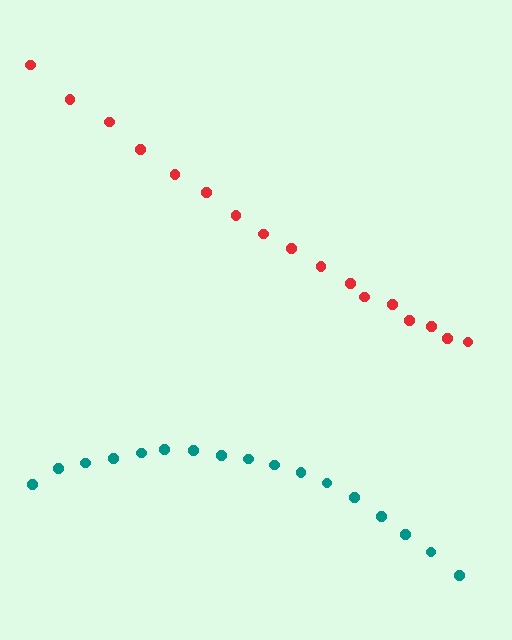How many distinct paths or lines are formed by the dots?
There are 2 distinct paths.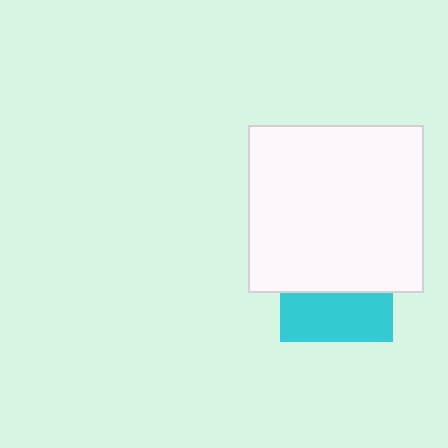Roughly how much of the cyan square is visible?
A small part of it is visible (roughly 43%).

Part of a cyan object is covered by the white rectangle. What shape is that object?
It is a square.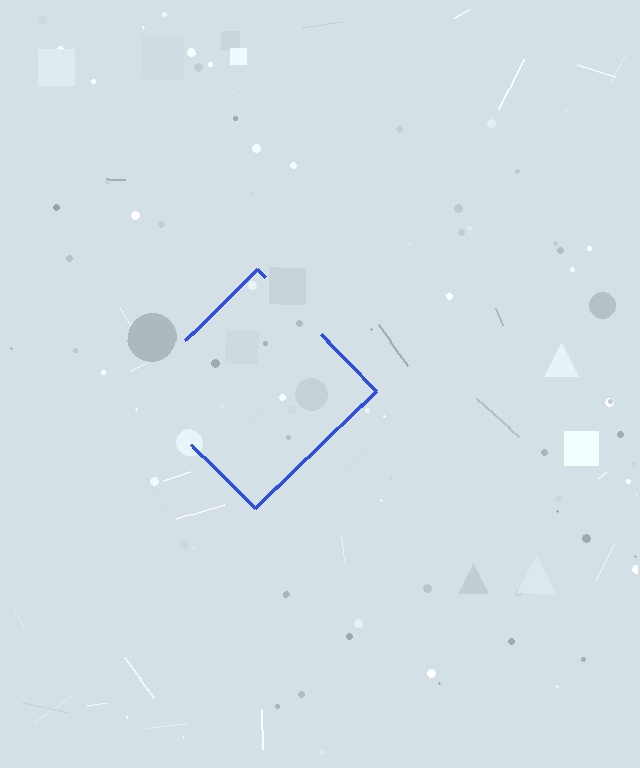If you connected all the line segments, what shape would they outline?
They would outline a diamond.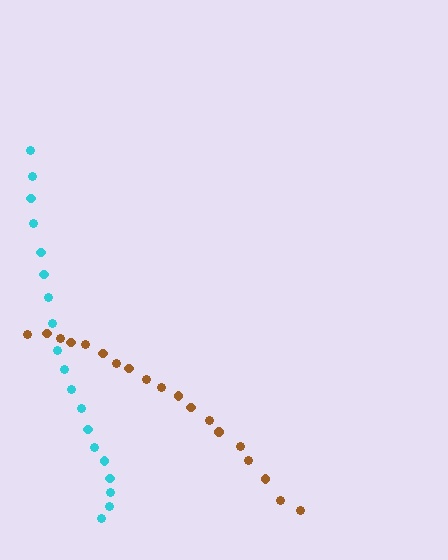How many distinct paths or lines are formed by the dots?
There are 2 distinct paths.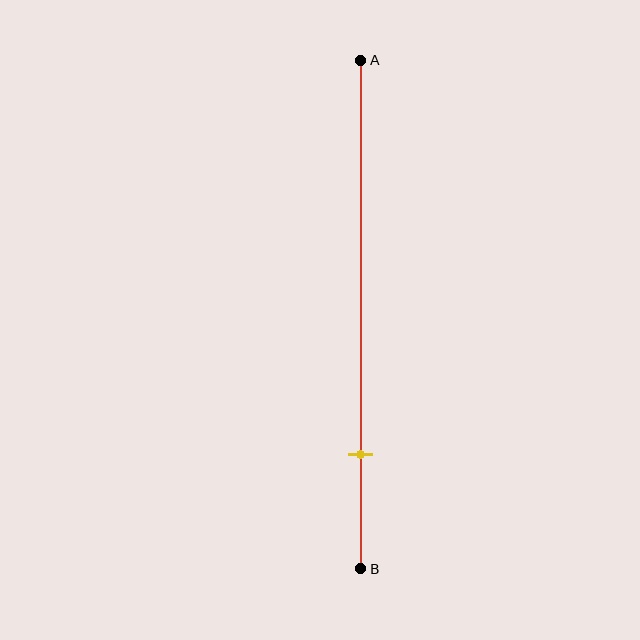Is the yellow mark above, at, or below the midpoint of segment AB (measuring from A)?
The yellow mark is below the midpoint of segment AB.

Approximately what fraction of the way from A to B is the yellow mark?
The yellow mark is approximately 80% of the way from A to B.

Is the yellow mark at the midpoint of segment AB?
No, the mark is at about 80% from A, not at the 50% midpoint.